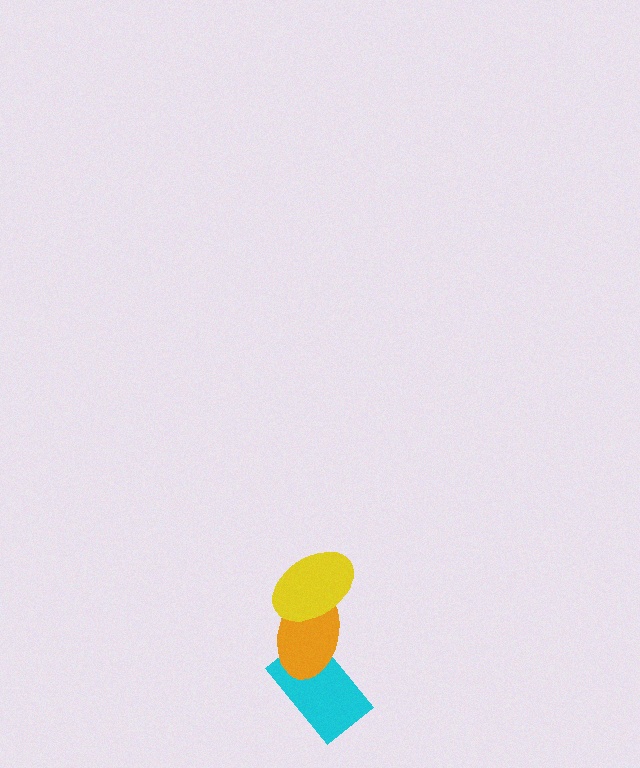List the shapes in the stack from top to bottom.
From top to bottom: the yellow ellipse, the orange ellipse, the cyan rectangle.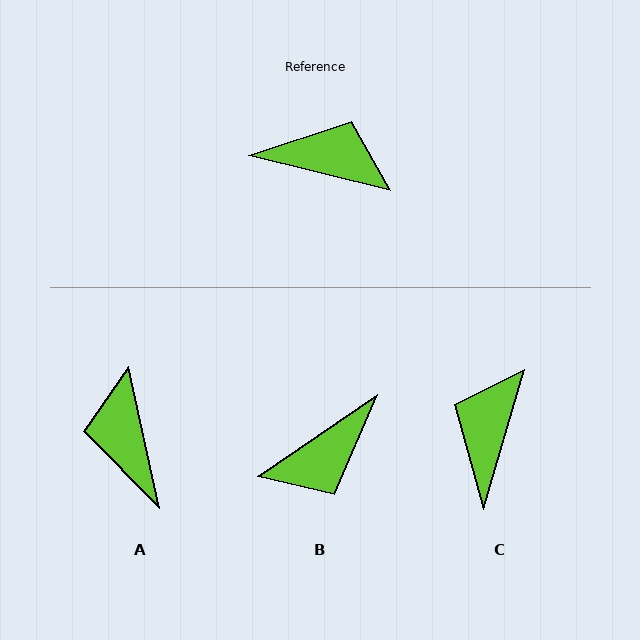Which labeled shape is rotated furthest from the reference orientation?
B, about 131 degrees away.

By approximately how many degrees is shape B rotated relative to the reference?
Approximately 131 degrees clockwise.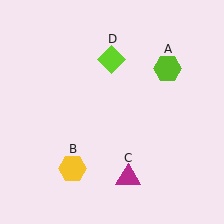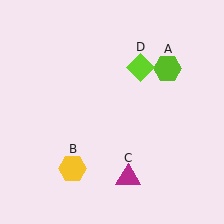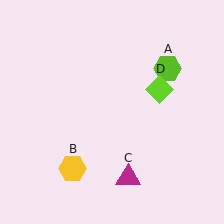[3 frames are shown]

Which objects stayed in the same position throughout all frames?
Lime hexagon (object A) and yellow hexagon (object B) and magenta triangle (object C) remained stationary.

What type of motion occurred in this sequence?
The lime diamond (object D) rotated clockwise around the center of the scene.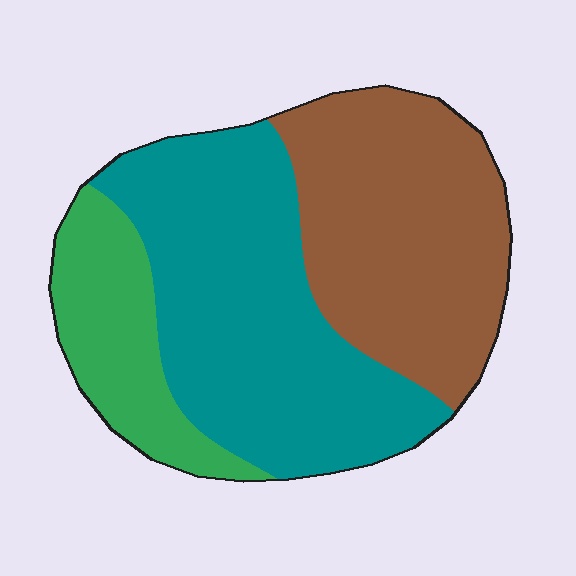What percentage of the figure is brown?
Brown covers 38% of the figure.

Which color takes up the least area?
Green, at roughly 20%.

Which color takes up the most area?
Teal, at roughly 45%.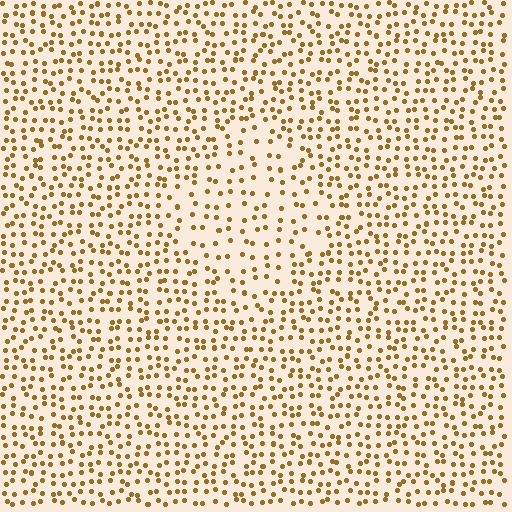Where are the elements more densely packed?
The elements are more densely packed outside the diamond boundary.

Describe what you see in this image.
The image contains small brown elements arranged at two different densities. A diamond-shaped region is visible where the elements are less densely packed than the surrounding area.